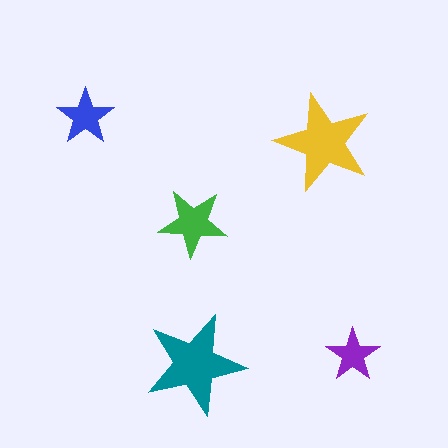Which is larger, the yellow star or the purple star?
The yellow one.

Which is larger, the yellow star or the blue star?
The yellow one.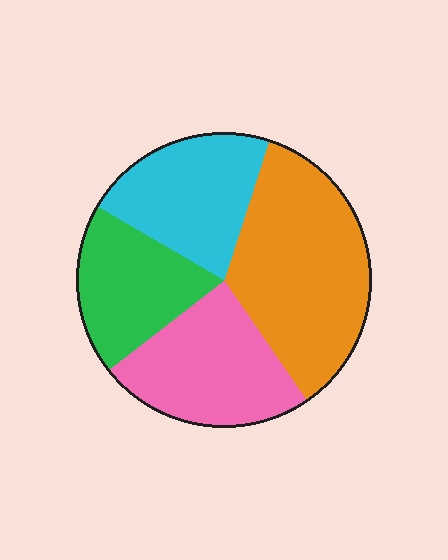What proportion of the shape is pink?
Pink covers 24% of the shape.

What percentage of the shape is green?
Green takes up about one fifth (1/5) of the shape.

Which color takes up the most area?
Orange, at roughly 35%.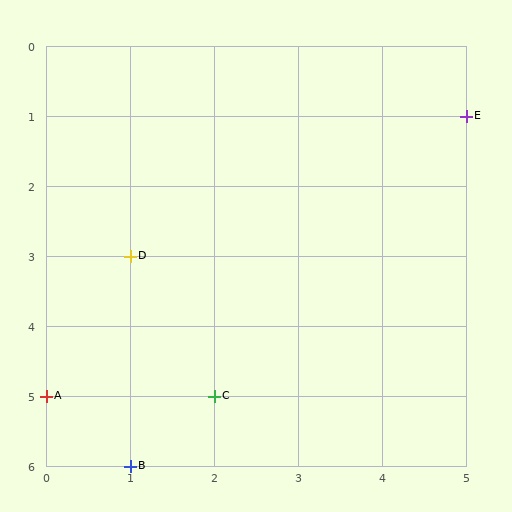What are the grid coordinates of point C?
Point C is at grid coordinates (2, 5).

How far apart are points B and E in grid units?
Points B and E are 4 columns and 5 rows apart (about 6.4 grid units diagonally).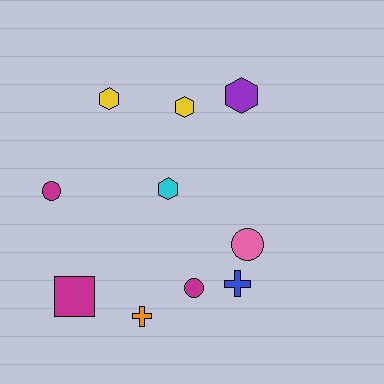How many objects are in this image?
There are 10 objects.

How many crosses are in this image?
There are 2 crosses.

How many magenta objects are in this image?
There are 3 magenta objects.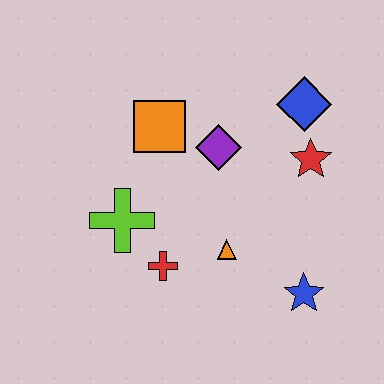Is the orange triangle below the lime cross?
Yes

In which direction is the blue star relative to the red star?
The blue star is below the red star.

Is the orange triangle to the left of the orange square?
No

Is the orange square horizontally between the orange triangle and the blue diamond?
No